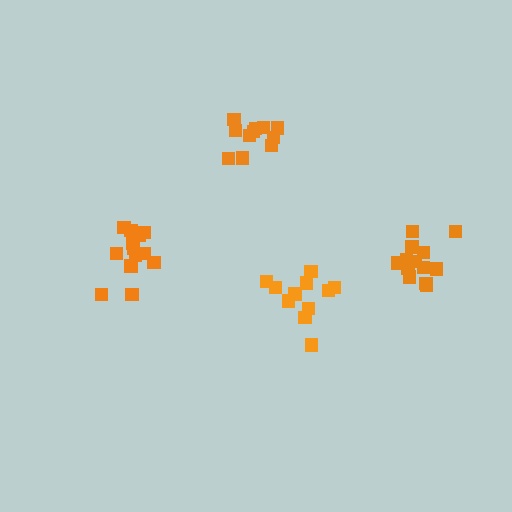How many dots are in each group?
Group 1: 13 dots, Group 2: 11 dots, Group 3: 14 dots, Group 4: 11 dots (49 total).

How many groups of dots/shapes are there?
There are 4 groups.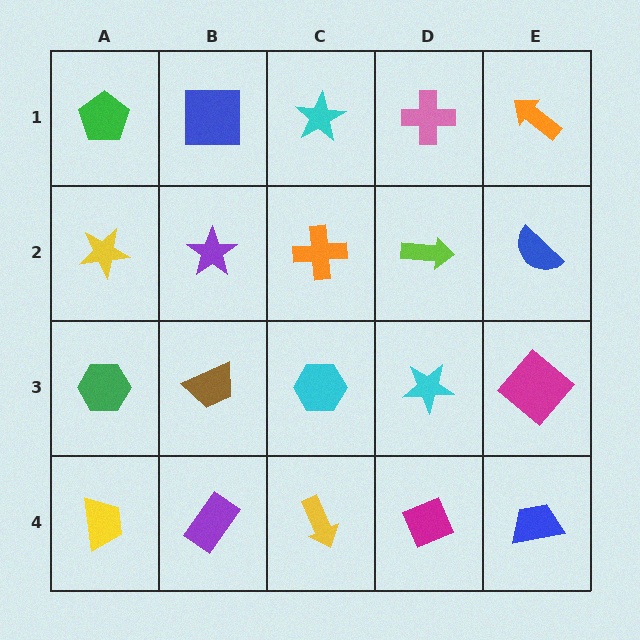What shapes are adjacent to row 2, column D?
A pink cross (row 1, column D), a cyan star (row 3, column D), an orange cross (row 2, column C), a blue semicircle (row 2, column E).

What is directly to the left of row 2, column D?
An orange cross.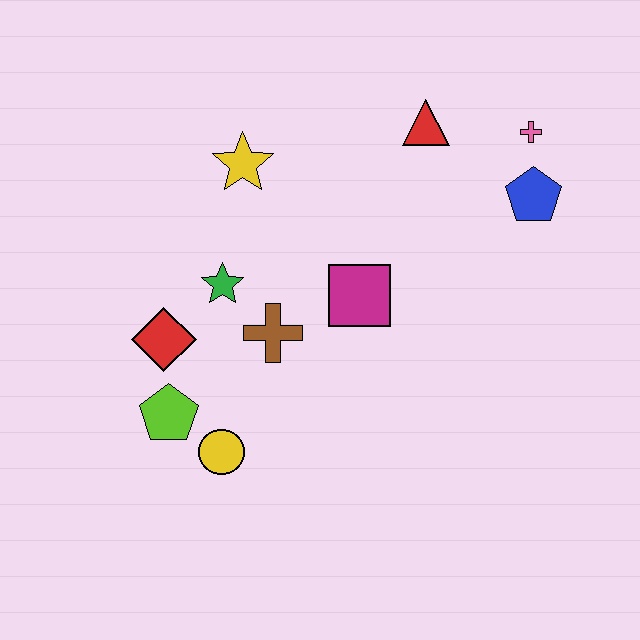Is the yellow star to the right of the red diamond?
Yes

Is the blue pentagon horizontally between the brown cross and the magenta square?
No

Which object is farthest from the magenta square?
The pink cross is farthest from the magenta square.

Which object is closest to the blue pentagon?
The pink cross is closest to the blue pentagon.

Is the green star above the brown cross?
Yes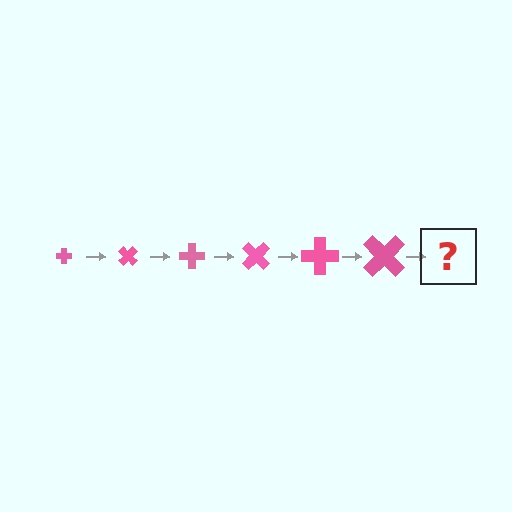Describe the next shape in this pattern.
It should be a cross, larger than the previous one and rotated 270 degrees from the start.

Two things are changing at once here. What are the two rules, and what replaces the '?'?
The two rules are that the cross grows larger each step and it rotates 45 degrees each step. The '?' should be a cross, larger than the previous one and rotated 270 degrees from the start.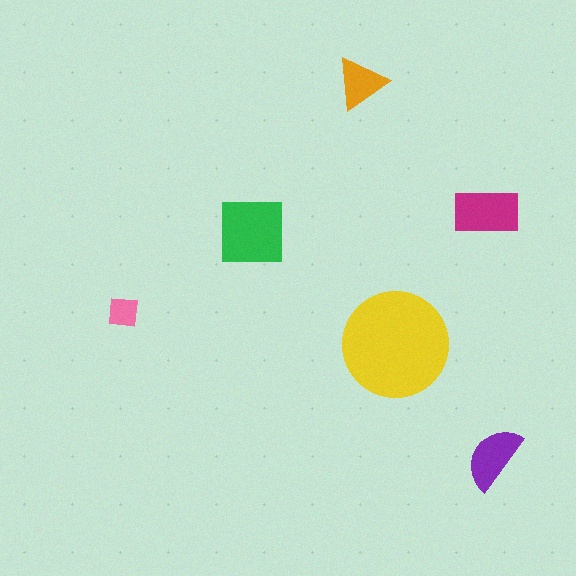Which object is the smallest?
The pink square.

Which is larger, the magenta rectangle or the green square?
The green square.